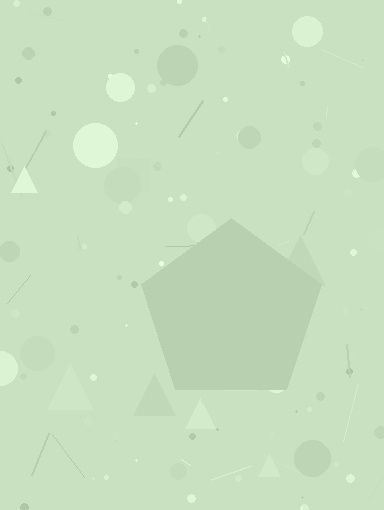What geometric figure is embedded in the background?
A pentagon is embedded in the background.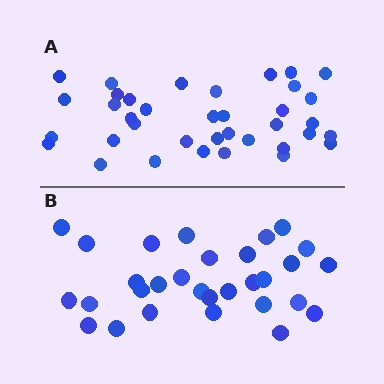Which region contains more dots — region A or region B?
Region A (the top region) has more dots.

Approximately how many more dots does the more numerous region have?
Region A has roughly 8 or so more dots than region B.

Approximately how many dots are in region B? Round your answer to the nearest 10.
About 30 dots.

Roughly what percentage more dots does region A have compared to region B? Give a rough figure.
About 25% more.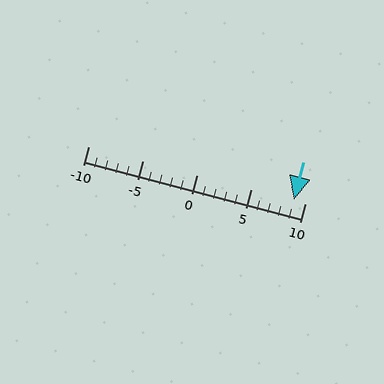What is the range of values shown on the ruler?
The ruler shows values from -10 to 10.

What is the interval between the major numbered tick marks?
The major tick marks are spaced 5 units apart.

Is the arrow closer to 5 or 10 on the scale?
The arrow is closer to 10.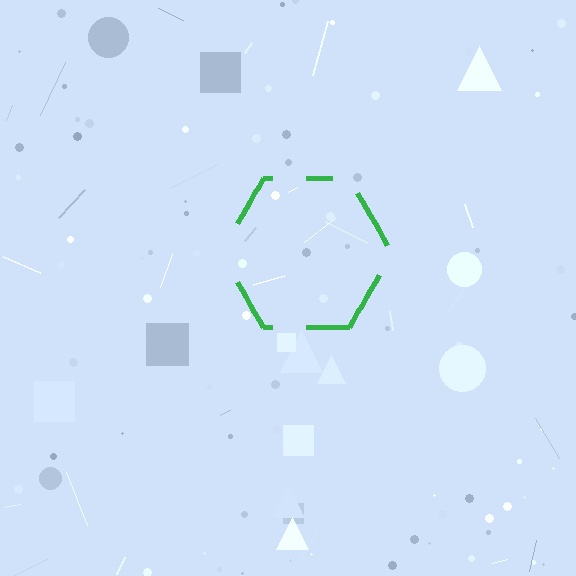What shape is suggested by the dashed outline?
The dashed outline suggests a hexagon.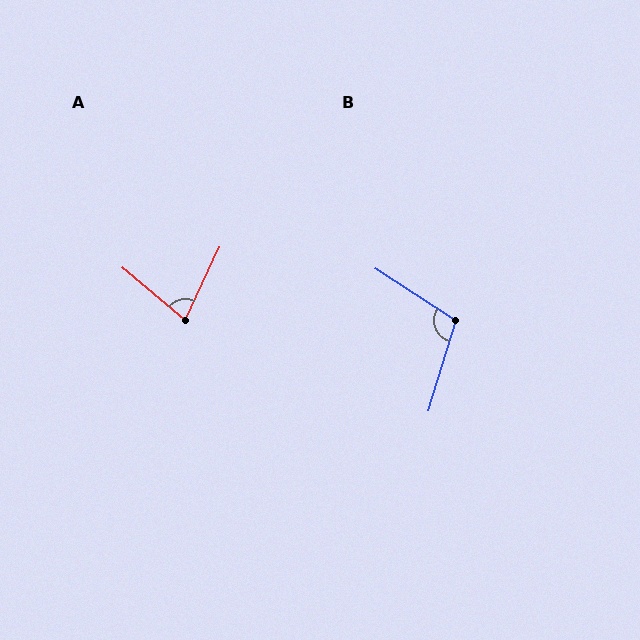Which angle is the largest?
B, at approximately 106 degrees.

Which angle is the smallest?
A, at approximately 75 degrees.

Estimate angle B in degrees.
Approximately 106 degrees.